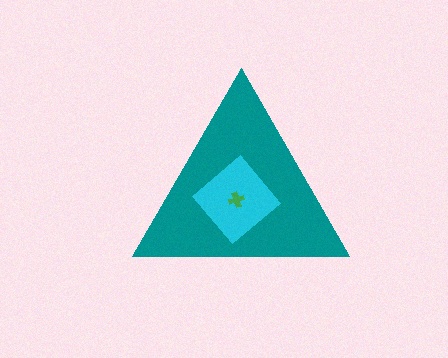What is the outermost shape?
The teal triangle.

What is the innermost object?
The green cross.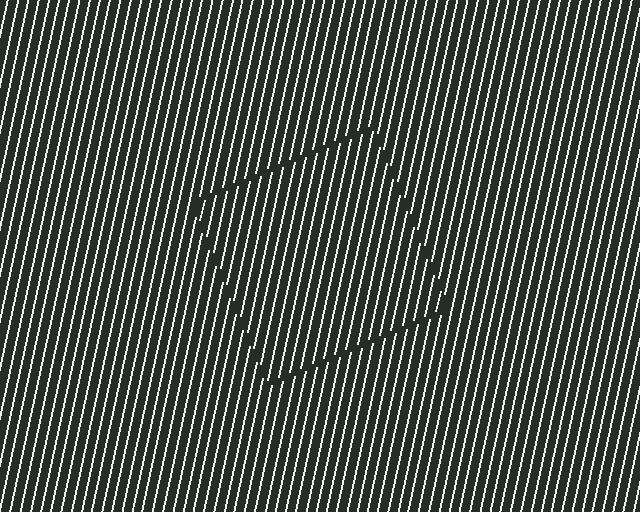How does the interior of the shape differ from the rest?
The interior of the shape contains the same grating, shifted by half a period — the contour is defined by the phase discontinuity where line-ends from the inner and outer gratings abut.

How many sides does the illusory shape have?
4 sides — the line-ends trace a square.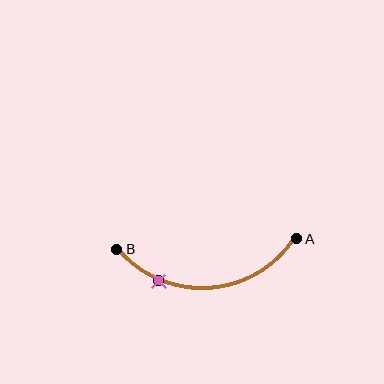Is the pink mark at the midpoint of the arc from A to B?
No. The pink mark lies on the arc but is closer to endpoint B. The arc midpoint would be at the point on the curve equidistant along the arc from both A and B.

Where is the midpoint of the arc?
The arc midpoint is the point on the curve farthest from the straight line joining A and B. It sits below that line.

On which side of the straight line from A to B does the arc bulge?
The arc bulges below the straight line connecting A and B.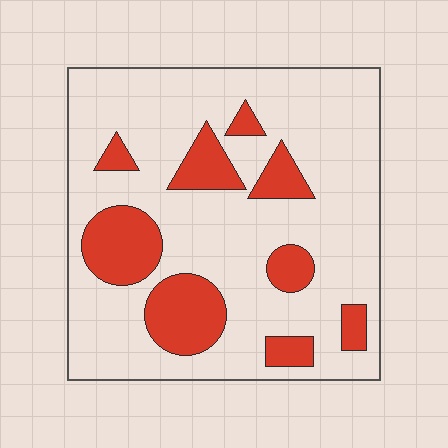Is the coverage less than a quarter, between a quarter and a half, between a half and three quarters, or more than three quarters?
Less than a quarter.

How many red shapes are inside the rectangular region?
9.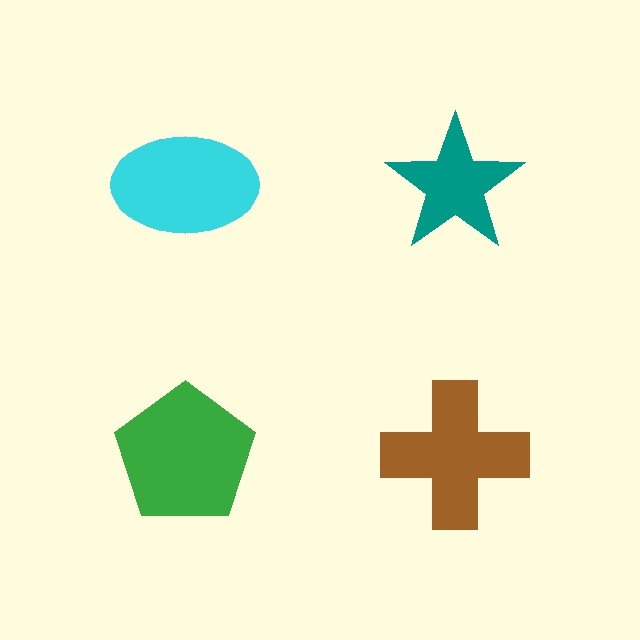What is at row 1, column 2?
A teal star.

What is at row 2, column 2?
A brown cross.